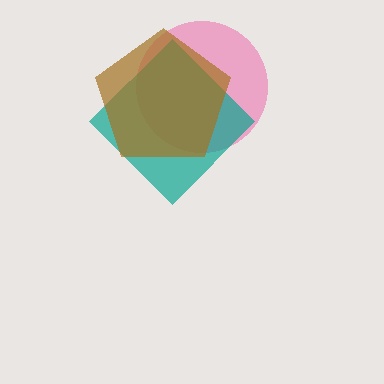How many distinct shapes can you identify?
There are 3 distinct shapes: a pink circle, a teal diamond, a brown pentagon.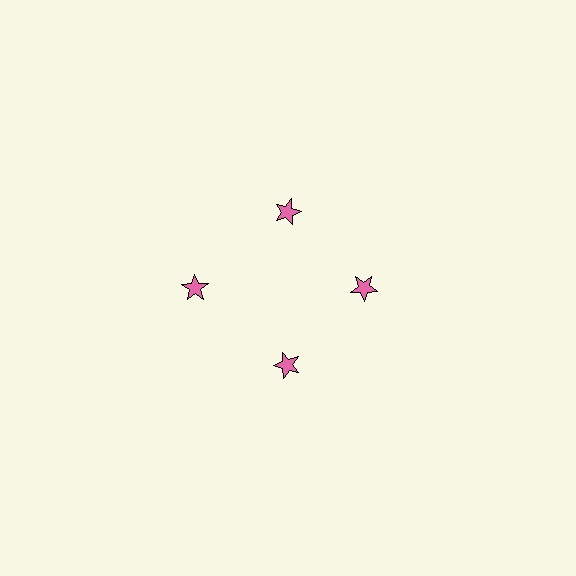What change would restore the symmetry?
The symmetry would be restored by moving it inward, back onto the ring so that all 4 stars sit at equal angles and equal distance from the center.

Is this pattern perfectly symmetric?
No. The 4 pink stars are arranged in a ring, but one element near the 9 o'clock position is pushed outward from the center, breaking the 4-fold rotational symmetry.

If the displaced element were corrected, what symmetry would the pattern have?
It would have 4-fold rotational symmetry — the pattern would map onto itself every 90 degrees.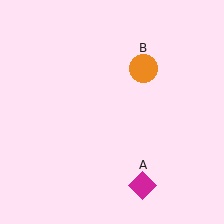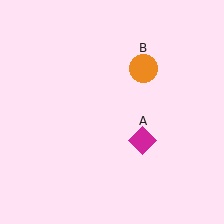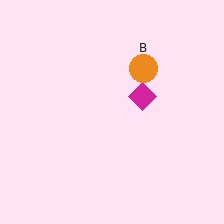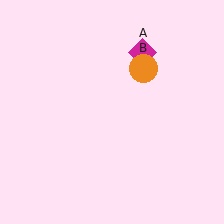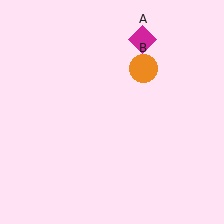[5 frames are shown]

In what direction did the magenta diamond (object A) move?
The magenta diamond (object A) moved up.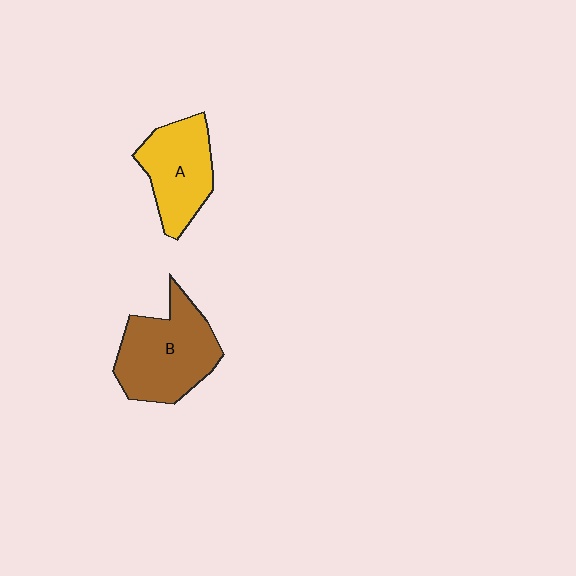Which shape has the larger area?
Shape B (brown).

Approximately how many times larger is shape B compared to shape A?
Approximately 1.3 times.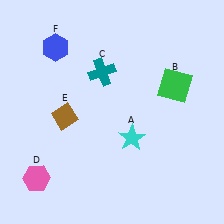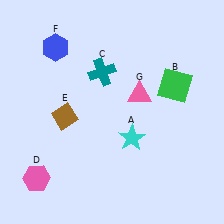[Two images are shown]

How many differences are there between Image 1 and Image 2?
There is 1 difference between the two images.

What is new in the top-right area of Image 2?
A pink triangle (G) was added in the top-right area of Image 2.